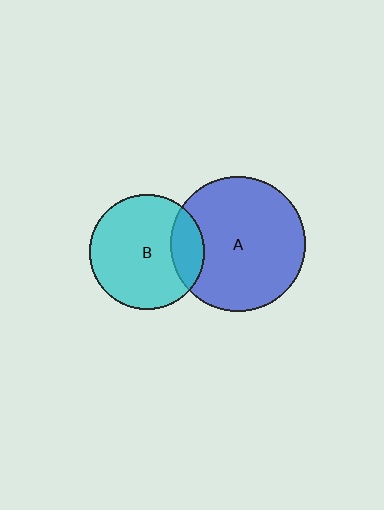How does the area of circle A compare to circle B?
Approximately 1.4 times.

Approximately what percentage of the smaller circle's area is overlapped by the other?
Approximately 20%.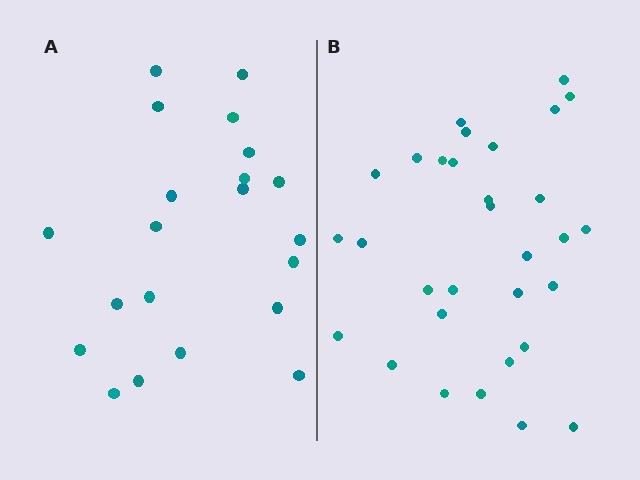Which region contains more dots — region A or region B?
Region B (the right region) has more dots.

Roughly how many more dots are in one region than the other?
Region B has roughly 10 or so more dots than region A.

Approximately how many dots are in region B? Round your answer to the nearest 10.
About 30 dots. (The exact count is 31, which rounds to 30.)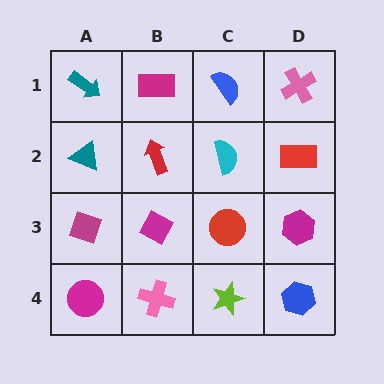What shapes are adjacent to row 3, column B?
A red arrow (row 2, column B), a pink cross (row 4, column B), a magenta diamond (row 3, column A), a red circle (row 3, column C).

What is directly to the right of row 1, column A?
A magenta rectangle.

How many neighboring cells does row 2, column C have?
4.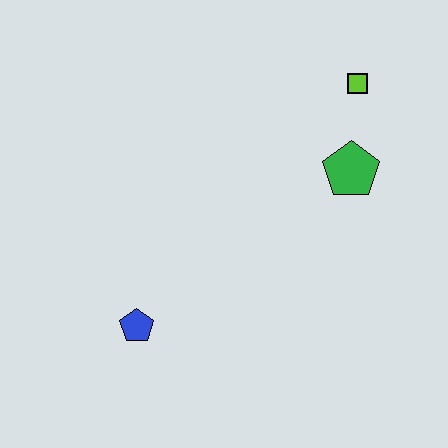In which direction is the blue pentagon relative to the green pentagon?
The blue pentagon is to the left of the green pentagon.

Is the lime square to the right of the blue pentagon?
Yes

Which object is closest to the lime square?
The green pentagon is closest to the lime square.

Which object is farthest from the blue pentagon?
The lime square is farthest from the blue pentagon.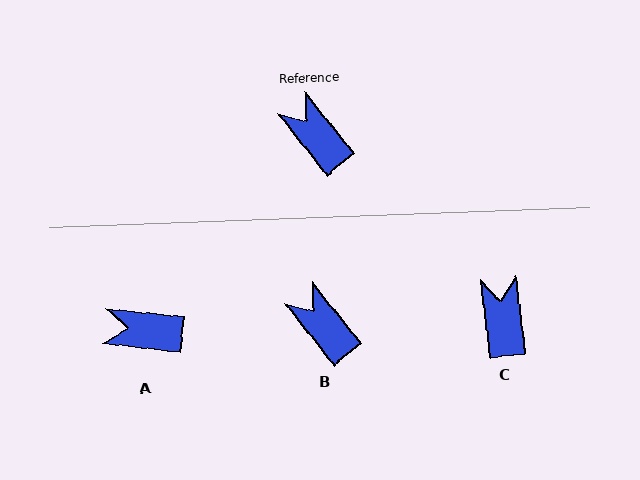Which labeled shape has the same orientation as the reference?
B.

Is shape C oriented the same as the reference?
No, it is off by about 31 degrees.